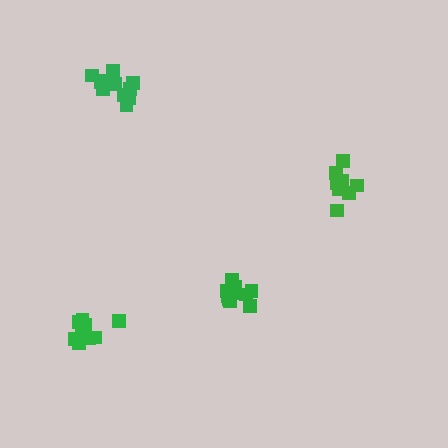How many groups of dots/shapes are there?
There are 4 groups.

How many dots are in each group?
Group 1: 10 dots, Group 2: 12 dots, Group 3: 9 dots, Group 4: 9 dots (40 total).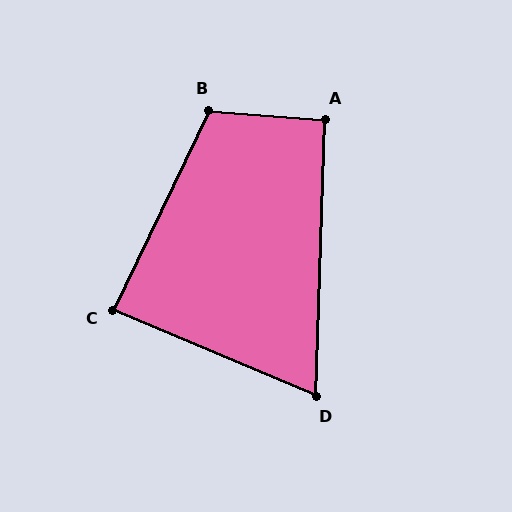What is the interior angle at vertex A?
Approximately 93 degrees (approximately right).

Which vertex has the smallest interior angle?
D, at approximately 69 degrees.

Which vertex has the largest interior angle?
B, at approximately 111 degrees.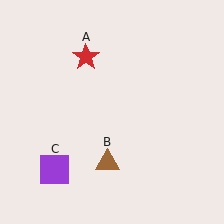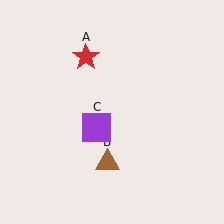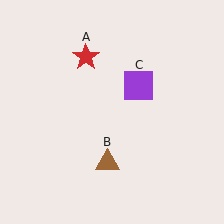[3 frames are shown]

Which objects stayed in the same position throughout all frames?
Red star (object A) and brown triangle (object B) remained stationary.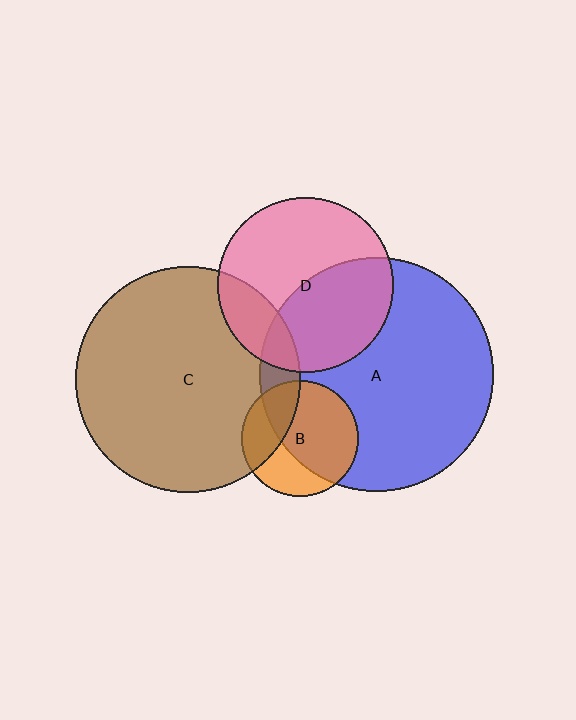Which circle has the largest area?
Circle A (blue).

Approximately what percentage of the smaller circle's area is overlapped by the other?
Approximately 10%.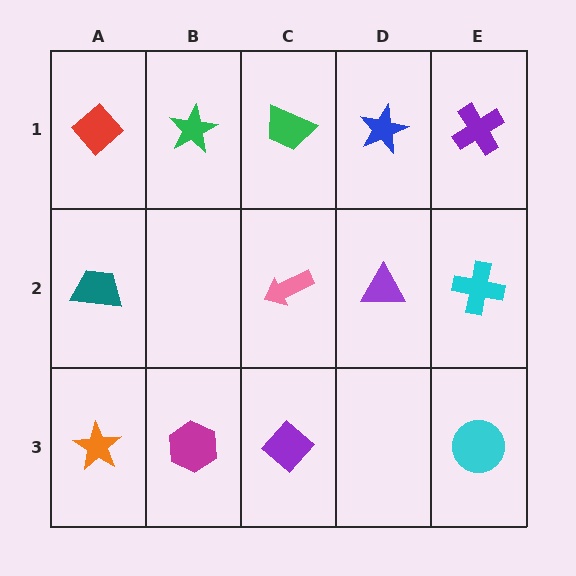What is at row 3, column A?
An orange star.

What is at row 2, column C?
A pink arrow.